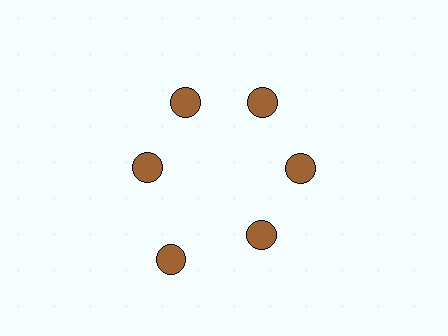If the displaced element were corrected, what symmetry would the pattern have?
It would have 6-fold rotational symmetry — the pattern would map onto itself every 60 degrees.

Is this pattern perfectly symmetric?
No. The 6 brown circles are arranged in a ring, but one element near the 7 o'clock position is pushed outward from the center, breaking the 6-fold rotational symmetry.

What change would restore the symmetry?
The symmetry would be restored by moving it inward, back onto the ring so that all 6 circles sit at equal angles and equal distance from the center.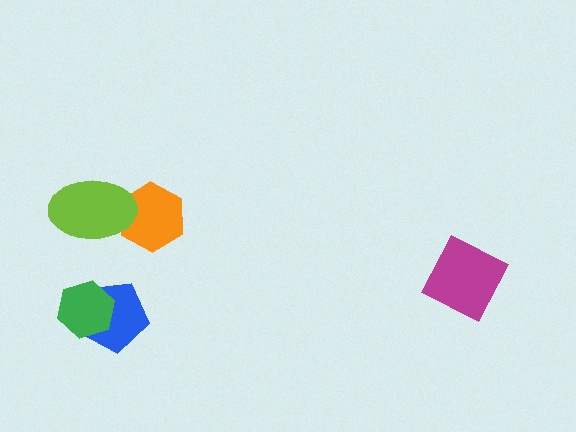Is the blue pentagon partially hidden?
Yes, it is partially covered by another shape.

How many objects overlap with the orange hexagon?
1 object overlaps with the orange hexagon.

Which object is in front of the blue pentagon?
The green hexagon is in front of the blue pentagon.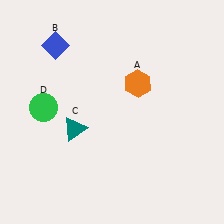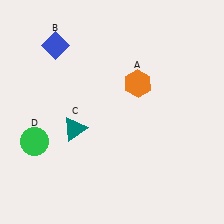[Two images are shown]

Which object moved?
The green circle (D) moved down.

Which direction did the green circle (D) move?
The green circle (D) moved down.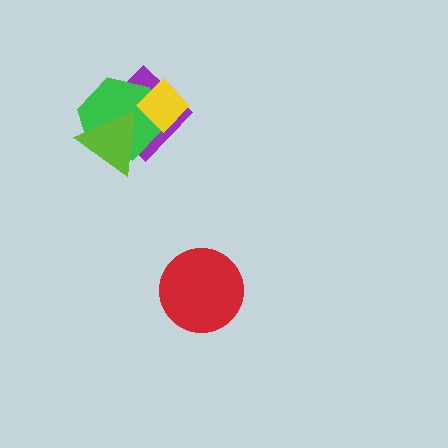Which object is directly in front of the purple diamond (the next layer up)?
The green hexagon is directly in front of the purple diamond.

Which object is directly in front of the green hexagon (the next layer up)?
The lime triangle is directly in front of the green hexagon.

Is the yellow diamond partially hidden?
No, no other shape covers it.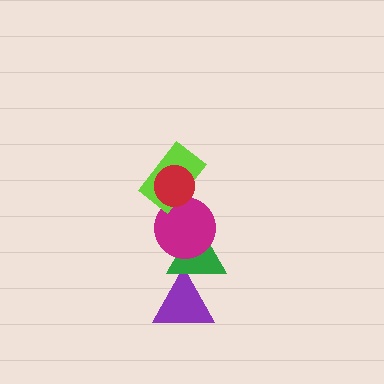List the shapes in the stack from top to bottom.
From top to bottom: the red circle, the lime rectangle, the magenta circle, the green triangle, the purple triangle.